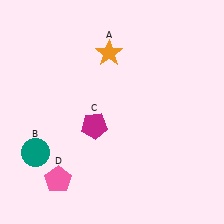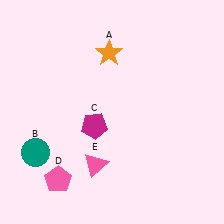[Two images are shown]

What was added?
A pink triangle (E) was added in Image 2.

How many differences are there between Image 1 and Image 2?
There is 1 difference between the two images.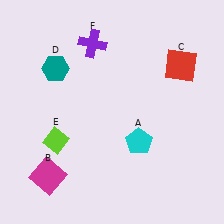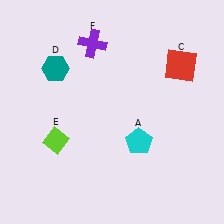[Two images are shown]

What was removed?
The magenta square (B) was removed in Image 2.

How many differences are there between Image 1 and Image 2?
There is 1 difference between the two images.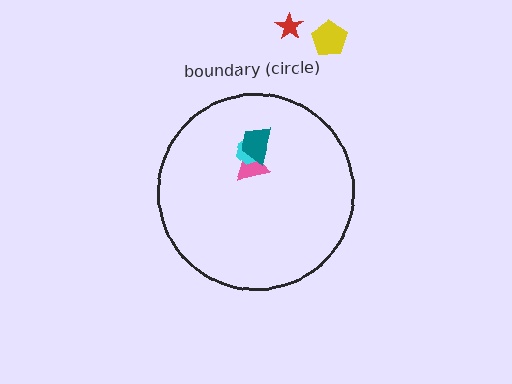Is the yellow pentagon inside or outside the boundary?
Outside.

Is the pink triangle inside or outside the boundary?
Inside.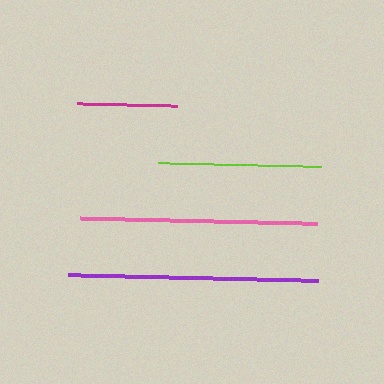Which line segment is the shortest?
The magenta line is the shortest at approximately 99 pixels.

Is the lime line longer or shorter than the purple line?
The purple line is longer than the lime line.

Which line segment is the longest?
The purple line is the longest at approximately 250 pixels.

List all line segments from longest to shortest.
From longest to shortest: purple, pink, lime, magenta.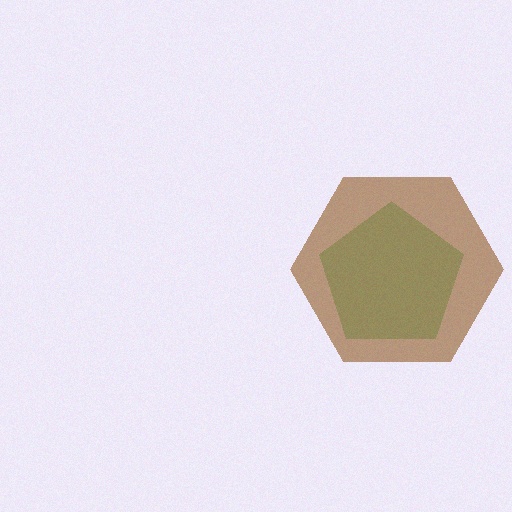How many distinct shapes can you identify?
There are 2 distinct shapes: a green pentagon, a brown hexagon.